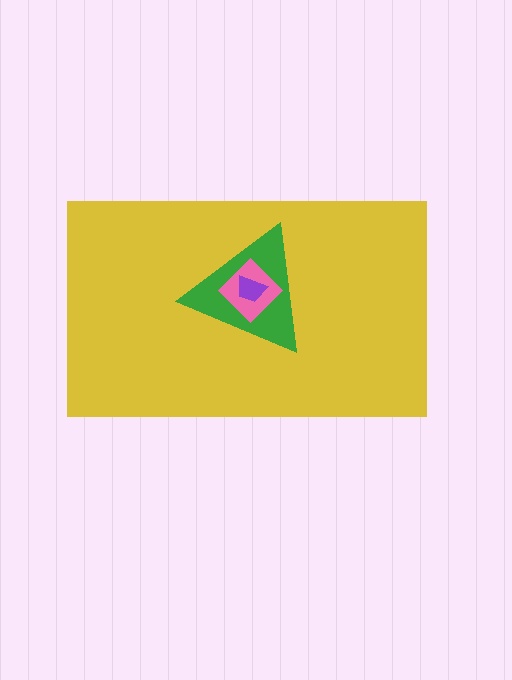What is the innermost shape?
The purple trapezoid.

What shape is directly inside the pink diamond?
The purple trapezoid.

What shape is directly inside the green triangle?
The pink diamond.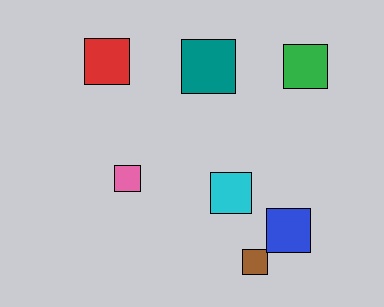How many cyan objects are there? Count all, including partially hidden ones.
There is 1 cyan object.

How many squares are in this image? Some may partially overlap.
There are 7 squares.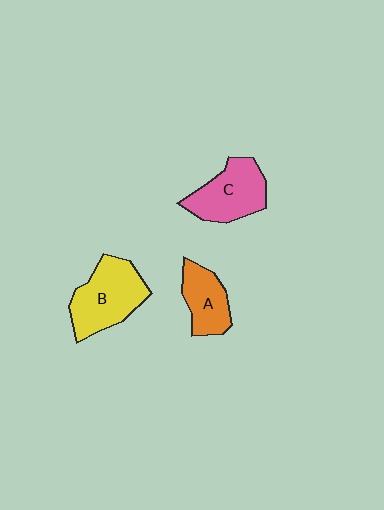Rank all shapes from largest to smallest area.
From largest to smallest: B (yellow), C (pink), A (orange).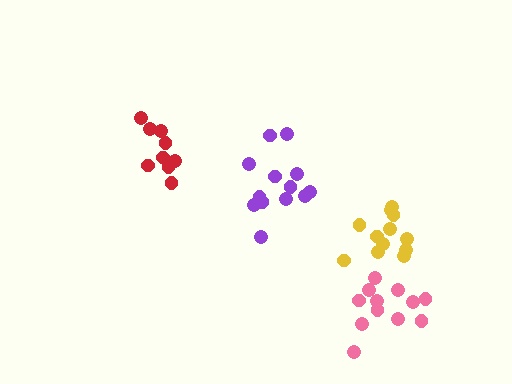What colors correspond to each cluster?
The clusters are colored: yellow, red, purple, pink.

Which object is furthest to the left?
The red cluster is leftmost.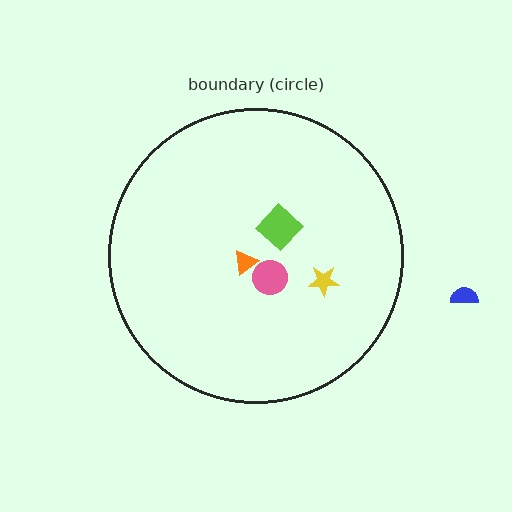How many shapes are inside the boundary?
4 inside, 1 outside.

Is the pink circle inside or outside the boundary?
Inside.